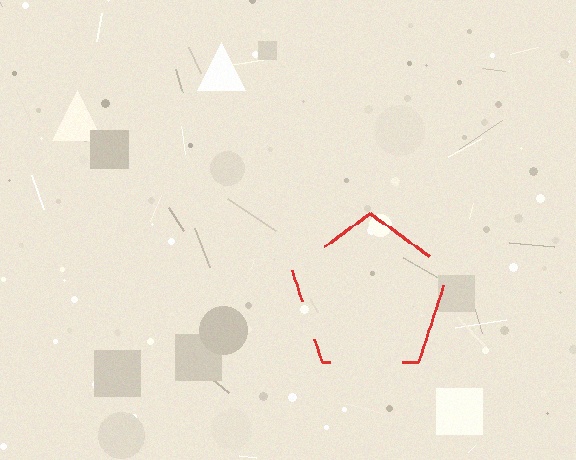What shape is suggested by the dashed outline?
The dashed outline suggests a pentagon.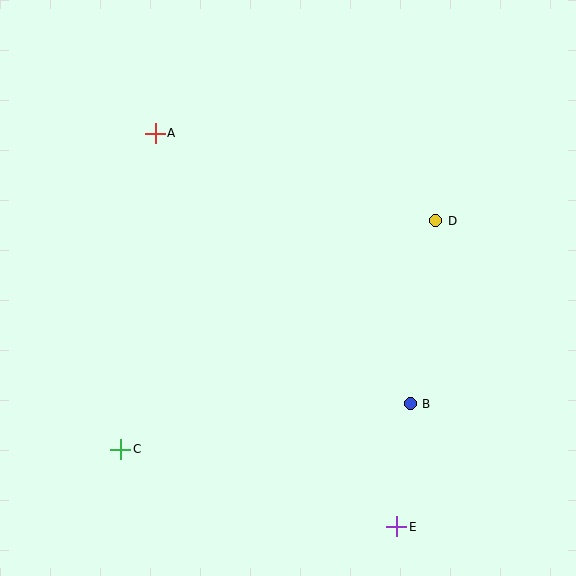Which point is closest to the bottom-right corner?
Point E is closest to the bottom-right corner.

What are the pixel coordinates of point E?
Point E is at (396, 527).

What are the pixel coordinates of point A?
Point A is at (155, 133).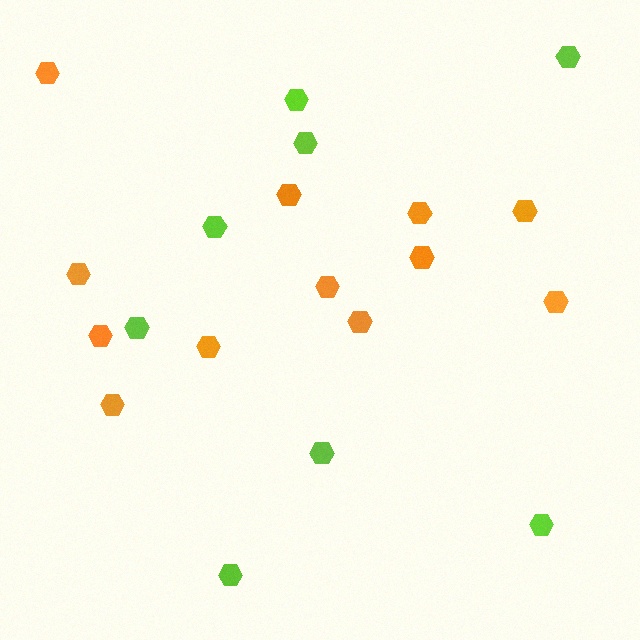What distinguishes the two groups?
There are 2 groups: one group of lime hexagons (8) and one group of orange hexagons (12).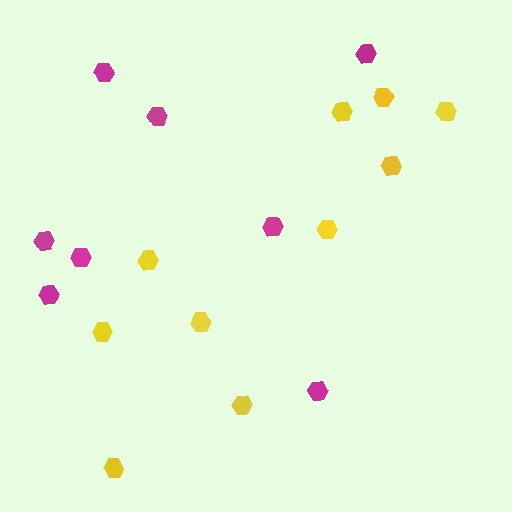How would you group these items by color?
There are 2 groups: one group of yellow hexagons (10) and one group of magenta hexagons (8).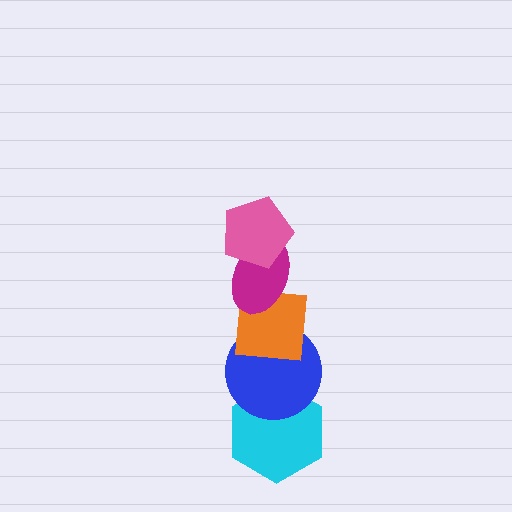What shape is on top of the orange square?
The magenta ellipse is on top of the orange square.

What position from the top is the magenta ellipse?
The magenta ellipse is 2nd from the top.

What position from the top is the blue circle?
The blue circle is 4th from the top.